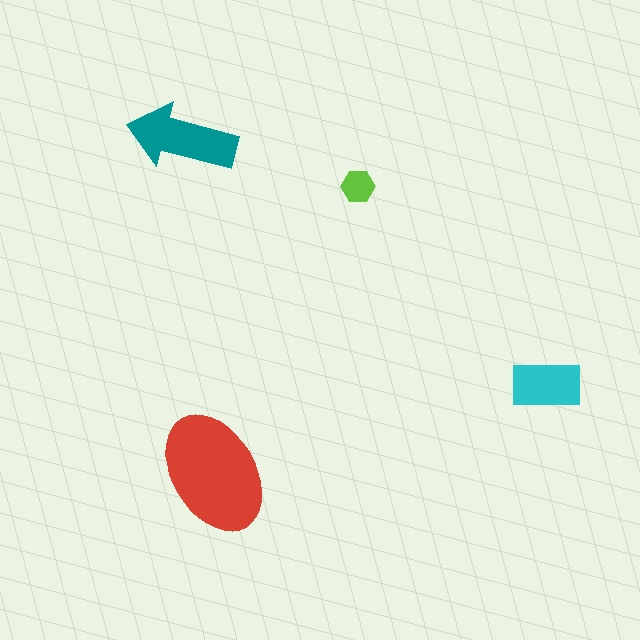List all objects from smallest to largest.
The lime hexagon, the cyan rectangle, the teal arrow, the red ellipse.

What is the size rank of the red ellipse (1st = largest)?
1st.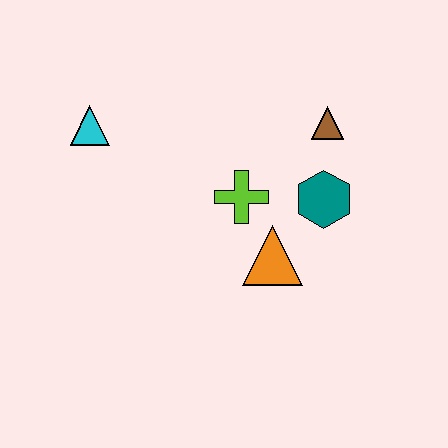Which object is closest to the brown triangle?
The teal hexagon is closest to the brown triangle.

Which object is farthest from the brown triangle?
The cyan triangle is farthest from the brown triangle.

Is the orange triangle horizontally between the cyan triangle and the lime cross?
No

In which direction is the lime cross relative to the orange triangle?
The lime cross is above the orange triangle.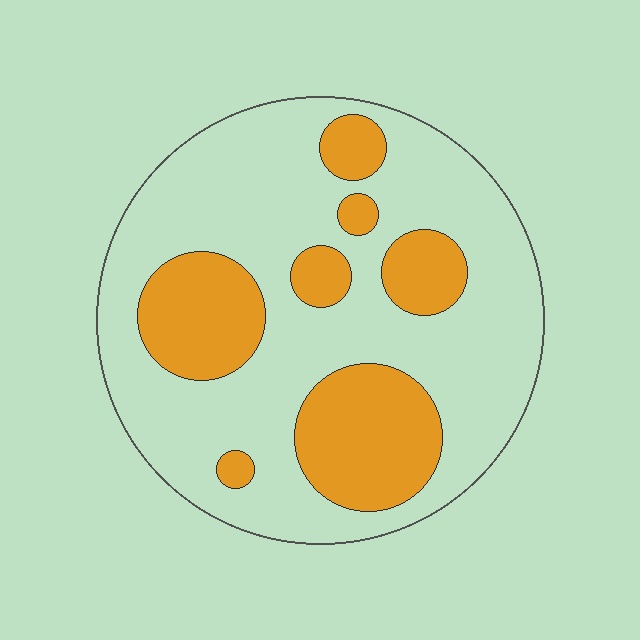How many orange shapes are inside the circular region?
7.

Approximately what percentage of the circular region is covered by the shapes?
Approximately 30%.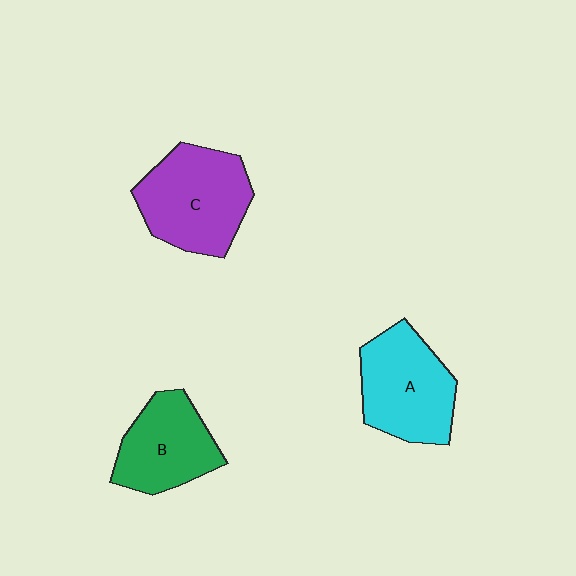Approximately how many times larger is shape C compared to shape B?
Approximately 1.3 times.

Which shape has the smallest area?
Shape B (green).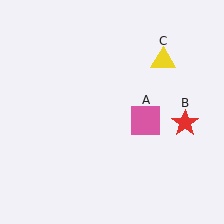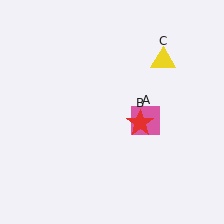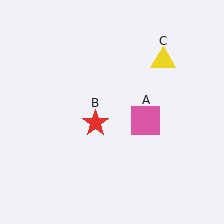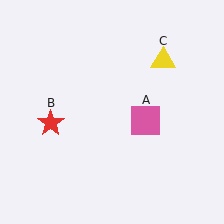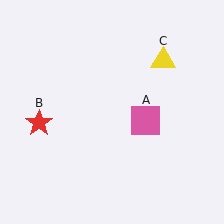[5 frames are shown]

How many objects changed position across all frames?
1 object changed position: red star (object B).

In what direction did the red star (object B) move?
The red star (object B) moved left.